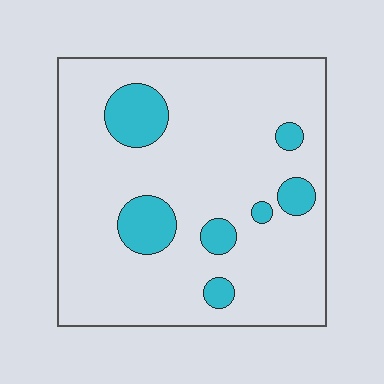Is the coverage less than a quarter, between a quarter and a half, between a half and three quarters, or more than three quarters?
Less than a quarter.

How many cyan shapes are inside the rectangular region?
7.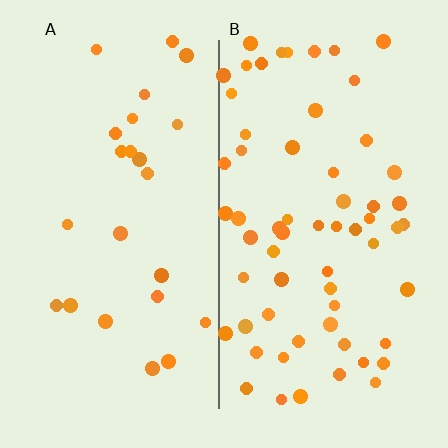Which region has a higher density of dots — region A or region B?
B (the right).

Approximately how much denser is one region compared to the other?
Approximately 2.6× — region B over region A.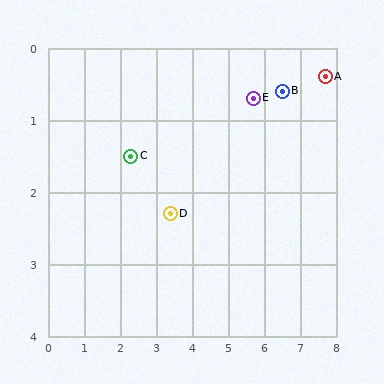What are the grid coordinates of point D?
Point D is at approximately (3.4, 2.3).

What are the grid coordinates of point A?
Point A is at approximately (7.7, 0.4).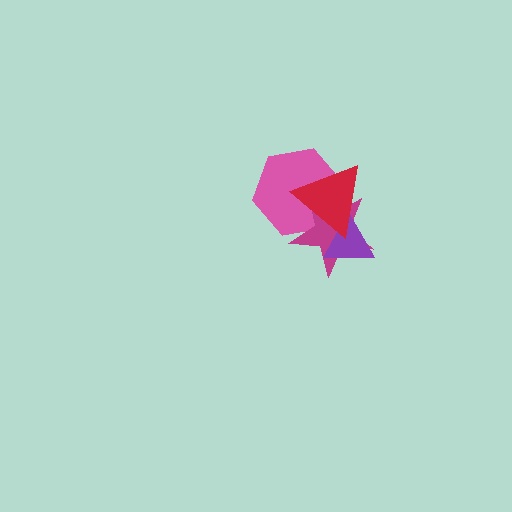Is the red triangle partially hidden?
No, no other shape covers it.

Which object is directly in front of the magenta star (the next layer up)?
The purple triangle is directly in front of the magenta star.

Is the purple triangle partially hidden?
Yes, it is partially covered by another shape.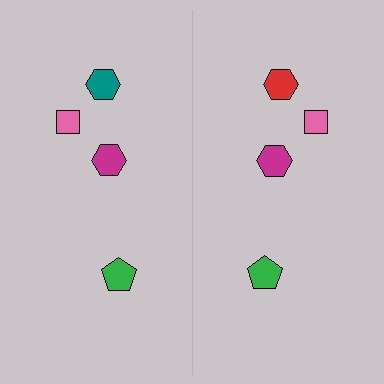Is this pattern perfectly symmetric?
No, the pattern is not perfectly symmetric. The red hexagon on the right side breaks the symmetry — its mirror counterpart is teal.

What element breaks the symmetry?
The red hexagon on the right side breaks the symmetry — its mirror counterpart is teal.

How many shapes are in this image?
There are 8 shapes in this image.